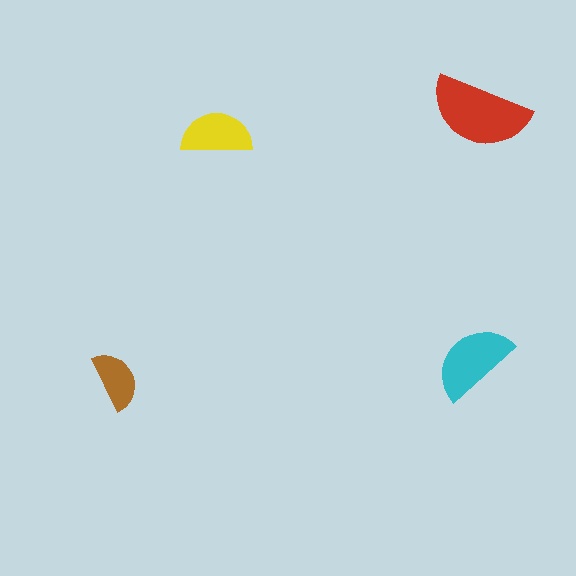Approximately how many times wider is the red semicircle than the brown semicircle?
About 1.5 times wider.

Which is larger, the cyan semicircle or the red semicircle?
The red one.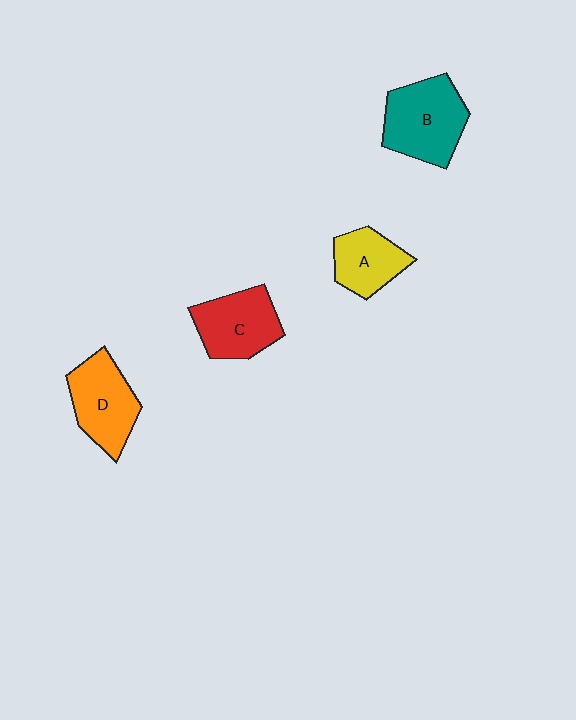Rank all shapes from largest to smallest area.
From largest to smallest: B (teal), D (orange), C (red), A (yellow).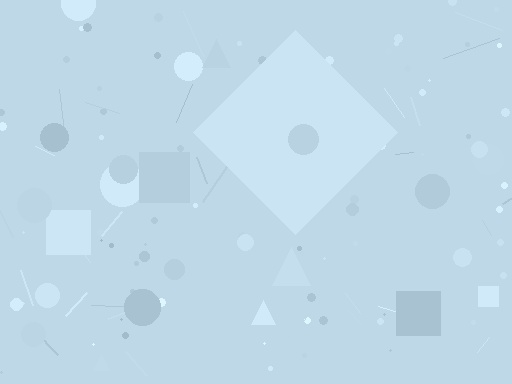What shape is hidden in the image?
A diamond is hidden in the image.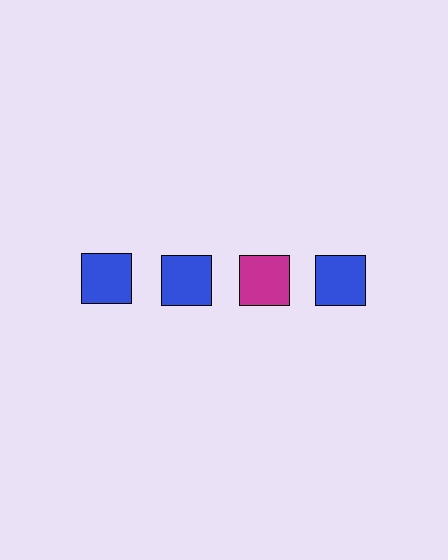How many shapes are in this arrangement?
There are 4 shapes arranged in a grid pattern.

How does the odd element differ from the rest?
It has a different color: magenta instead of blue.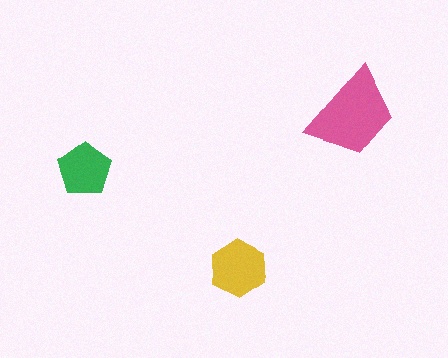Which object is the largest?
The pink trapezoid.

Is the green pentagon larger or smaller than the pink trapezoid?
Smaller.